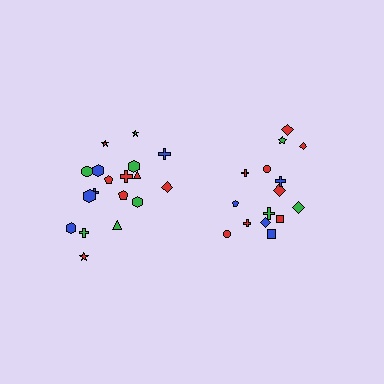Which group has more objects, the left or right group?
The left group.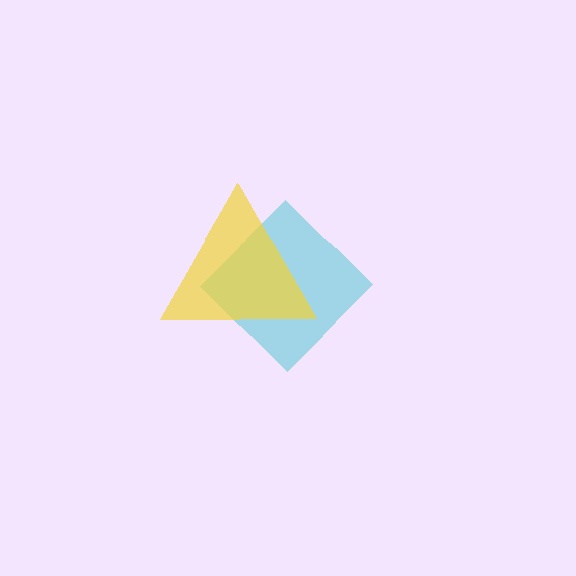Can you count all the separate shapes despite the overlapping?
Yes, there are 2 separate shapes.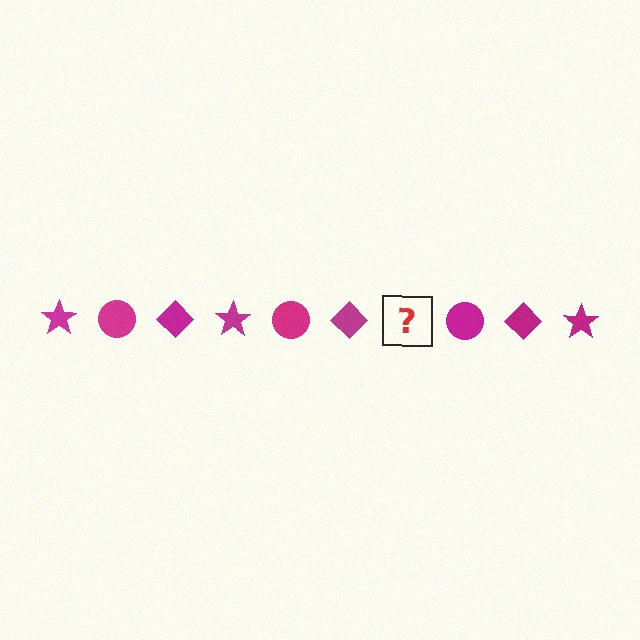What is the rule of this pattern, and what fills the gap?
The rule is that the pattern cycles through star, circle, diamond shapes in magenta. The gap should be filled with a magenta star.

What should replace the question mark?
The question mark should be replaced with a magenta star.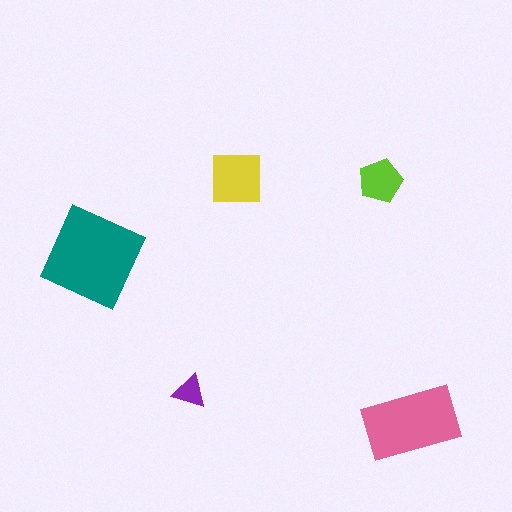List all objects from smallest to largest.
The purple triangle, the lime pentagon, the yellow square, the pink rectangle, the teal diamond.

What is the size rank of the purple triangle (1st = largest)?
5th.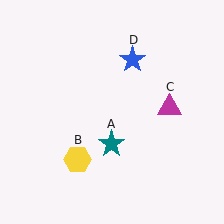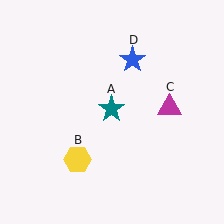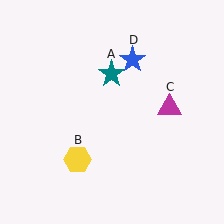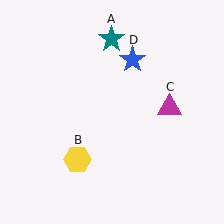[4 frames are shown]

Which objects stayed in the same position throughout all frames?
Yellow hexagon (object B) and magenta triangle (object C) and blue star (object D) remained stationary.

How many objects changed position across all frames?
1 object changed position: teal star (object A).